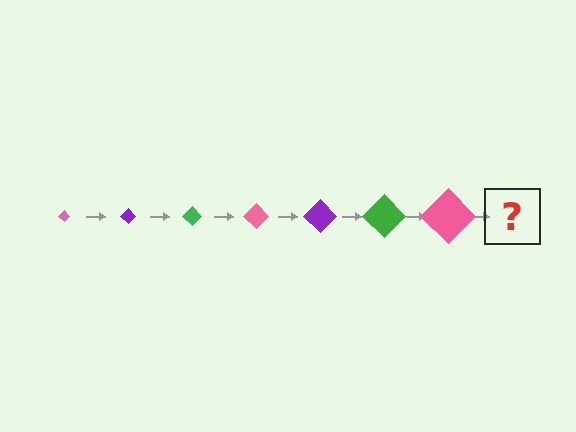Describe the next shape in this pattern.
It should be a purple diamond, larger than the previous one.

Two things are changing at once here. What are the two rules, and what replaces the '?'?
The two rules are that the diamond grows larger each step and the color cycles through pink, purple, and green. The '?' should be a purple diamond, larger than the previous one.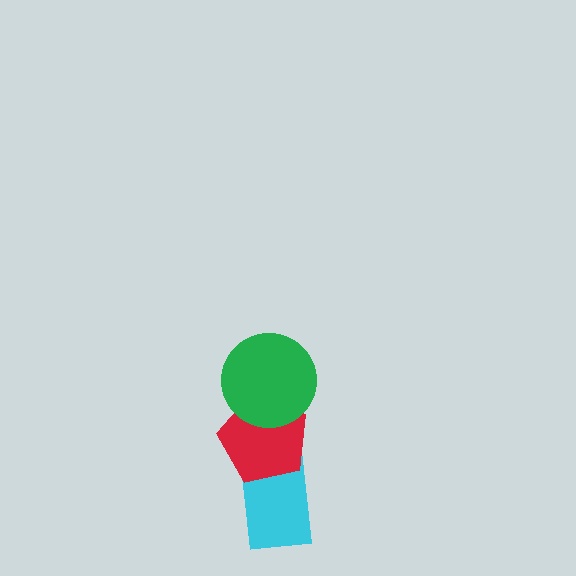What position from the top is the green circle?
The green circle is 1st from the top.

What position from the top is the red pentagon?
The red pentagon is 2nd from the top.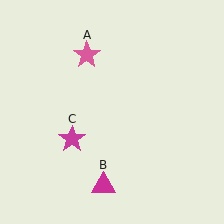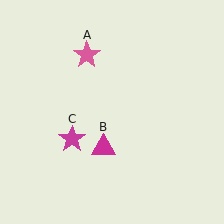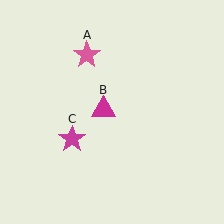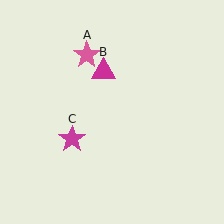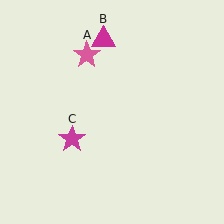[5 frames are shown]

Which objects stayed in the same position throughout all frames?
Pink star (object A) and magenta star (object C) remained stationary.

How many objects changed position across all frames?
1 object changed position: magenta triangle (object B).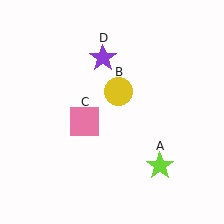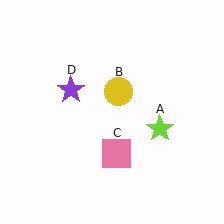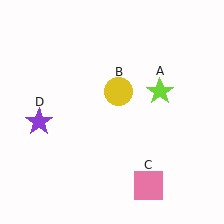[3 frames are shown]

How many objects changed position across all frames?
3 objects changed position: lime star (object A), pink square (object C), purple star (object D).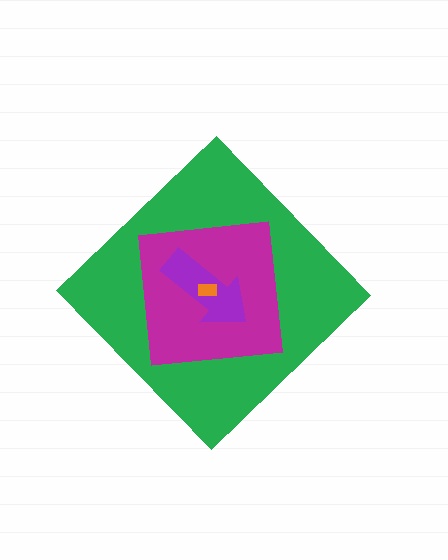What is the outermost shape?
The green diamond.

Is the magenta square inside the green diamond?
Yes.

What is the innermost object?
The orange rectangle.